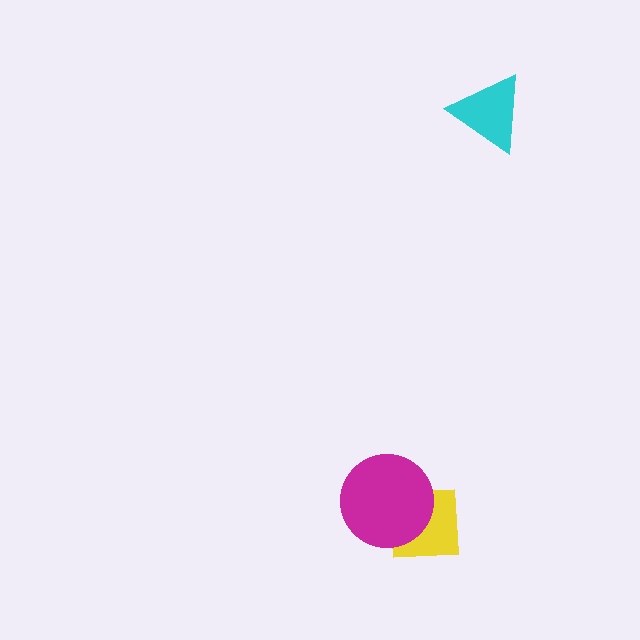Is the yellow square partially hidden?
Yes, it is partially covered by another shape.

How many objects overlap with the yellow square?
1 object overlaps with the yellow square.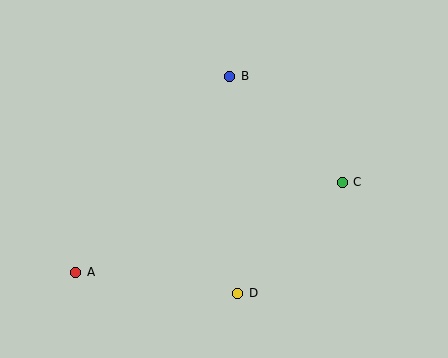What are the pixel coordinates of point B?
Point B is at (230, 76).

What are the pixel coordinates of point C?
Point C is at (342, 182).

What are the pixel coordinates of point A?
Point A is at (76, 272).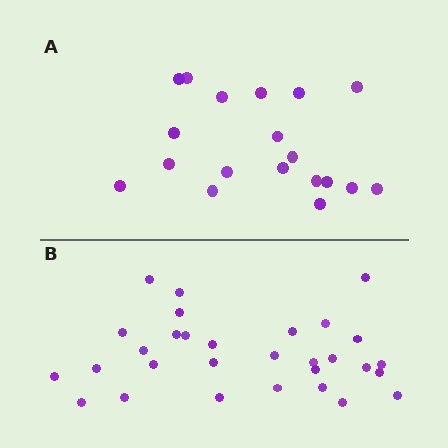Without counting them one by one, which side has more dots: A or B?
Region B (the bottom region) has more dots.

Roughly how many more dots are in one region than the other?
Region B has roughly 12 or so more dots than region A.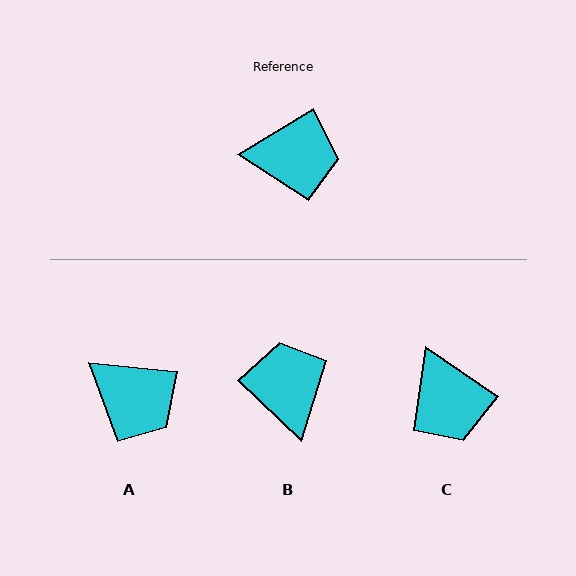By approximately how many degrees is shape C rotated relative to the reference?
Approximately 65 degrees clockwise.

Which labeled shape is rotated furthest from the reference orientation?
B, about 106 degrees away.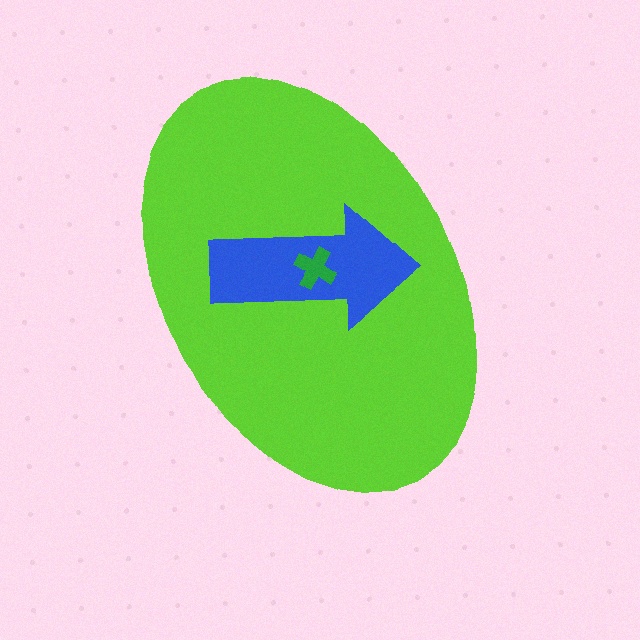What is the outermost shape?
The lime ellipse.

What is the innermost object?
The green cross.